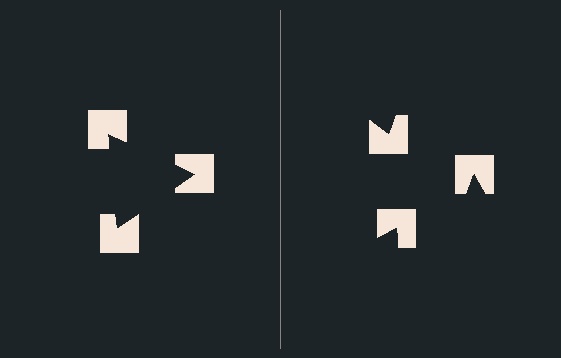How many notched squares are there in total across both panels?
6 — 3 on each side.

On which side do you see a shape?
An illusory triangle appears on the left side. On the right side the wedge cuts are rotated, so no coherent shape forms.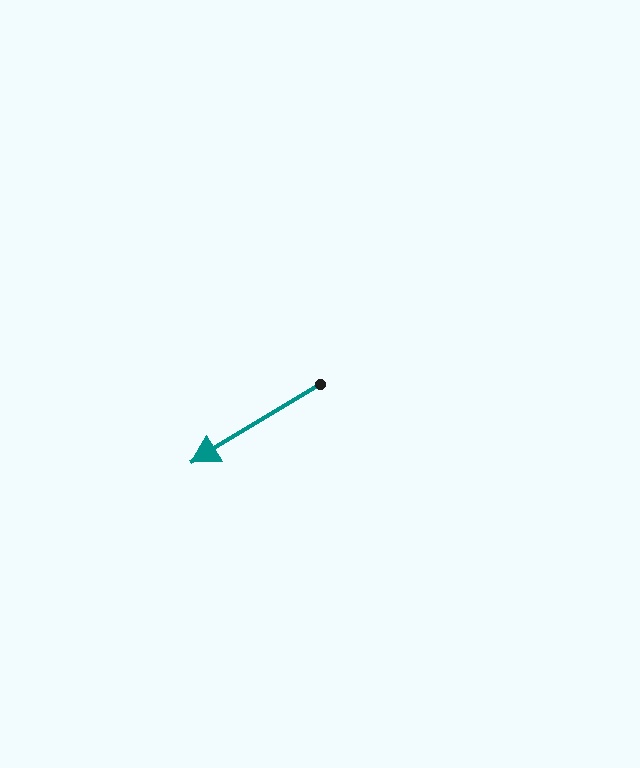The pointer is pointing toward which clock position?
Roughly 8 o'clock.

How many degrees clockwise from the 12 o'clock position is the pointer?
Approximately 239 degrees.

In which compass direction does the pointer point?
Southwest.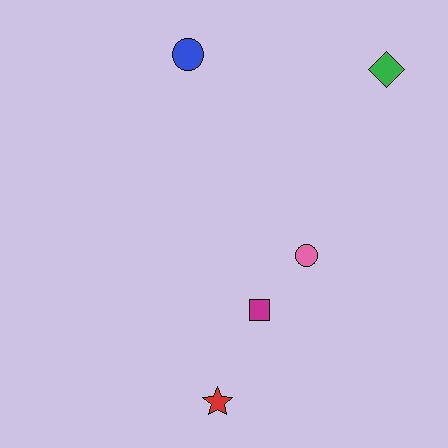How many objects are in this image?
There are 5 objects.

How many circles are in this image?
There are 2 circles.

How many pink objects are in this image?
There is 1 pink object.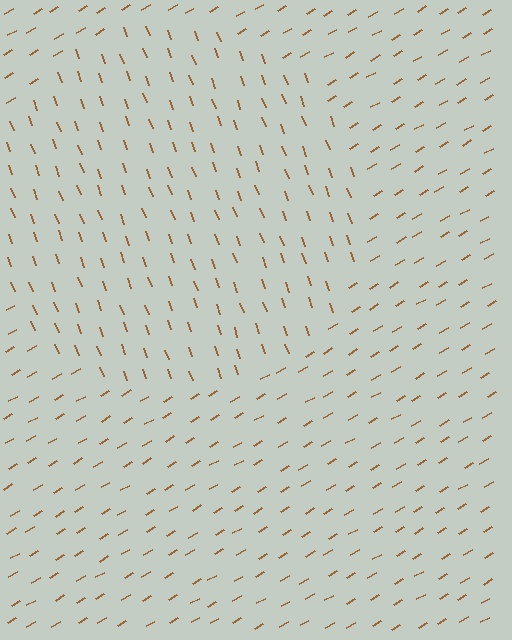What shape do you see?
I see a circle.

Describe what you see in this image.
The image is filled with small brown line segments. A circle region in the image has lines oriented differently from the surrounding lines, creating a visible texture boundary.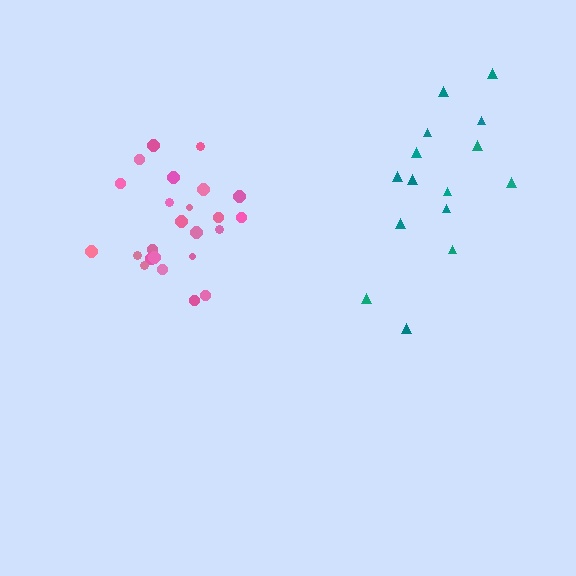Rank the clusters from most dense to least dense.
pink, teal.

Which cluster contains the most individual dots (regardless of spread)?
Pink (24).